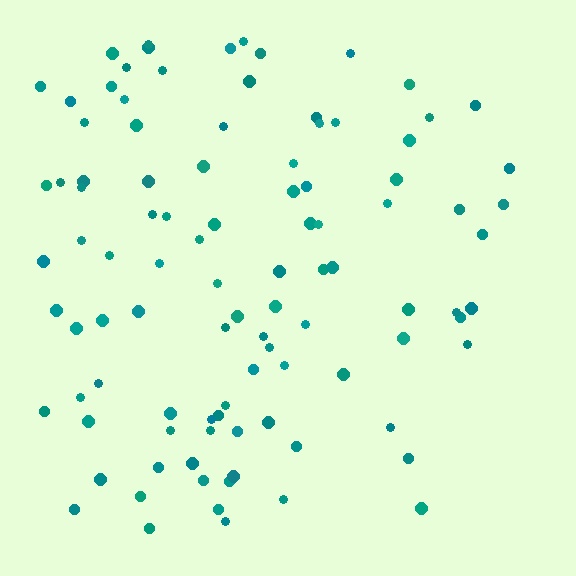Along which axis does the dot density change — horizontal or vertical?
Horizontal.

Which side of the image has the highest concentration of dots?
The left.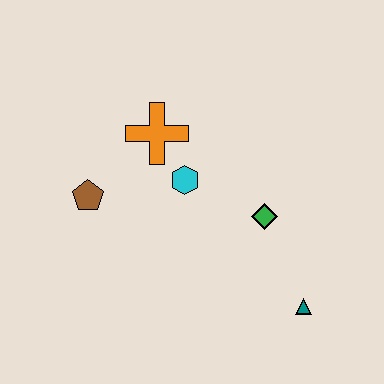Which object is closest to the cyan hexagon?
The orange cross is closest to the cyan hexagon.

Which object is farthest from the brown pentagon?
The teal triangle is farthest from the brown pentagon.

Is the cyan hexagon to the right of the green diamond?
No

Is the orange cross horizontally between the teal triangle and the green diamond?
No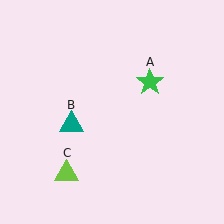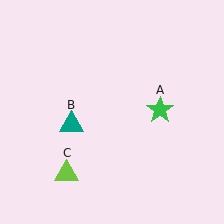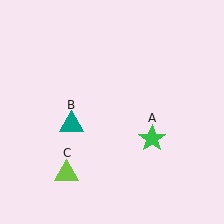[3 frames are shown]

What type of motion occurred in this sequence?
The green star (object A) rotated clockwise around the center of the scene.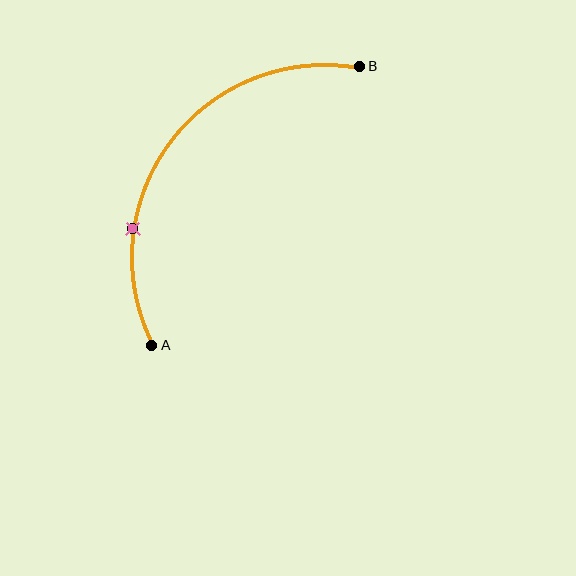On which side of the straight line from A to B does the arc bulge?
The arc bulges above and to the left of the straight line connecting A and B.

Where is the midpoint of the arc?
The arc midpoint is the point on the curve farthest from the straight line joining A and B. It sits above and to the left of that line.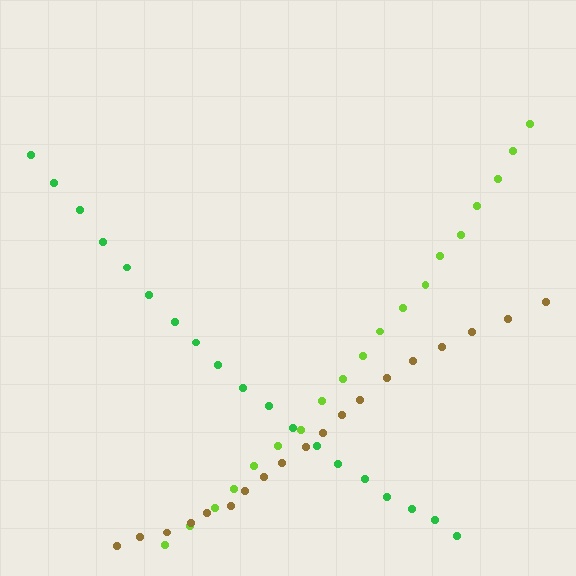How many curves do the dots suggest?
There are 3 distinct paths.